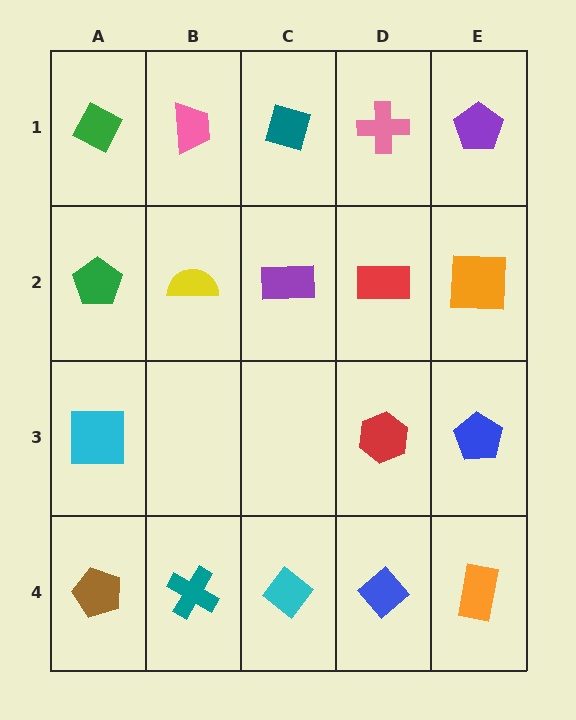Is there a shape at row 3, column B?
No, that cell is empty.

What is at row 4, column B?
A teal cross.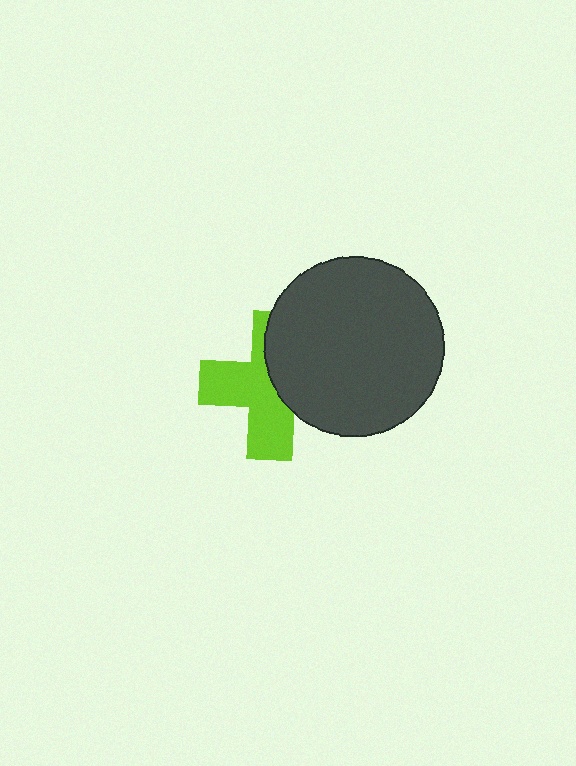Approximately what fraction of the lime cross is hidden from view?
Roughly 44% of the lime cross is hidden behind the dark gray circle.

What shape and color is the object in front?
The object in front is a dark gray circle.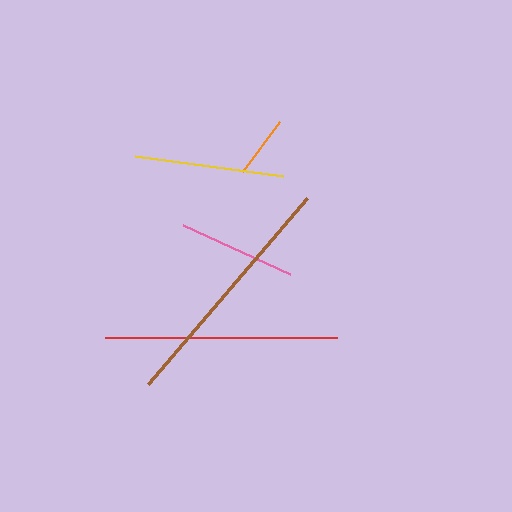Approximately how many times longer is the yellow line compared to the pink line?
The yellow line is approximately 1.3 times the length of the pink line.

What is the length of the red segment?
The red segment is approximately 232 pixels long.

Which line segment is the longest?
The brown line is the longest at approximately 245 pixels.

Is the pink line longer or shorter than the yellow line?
The yellow line is longer than the pink line.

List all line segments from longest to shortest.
From longest to shortest: brown, red, yellow, pink, orange.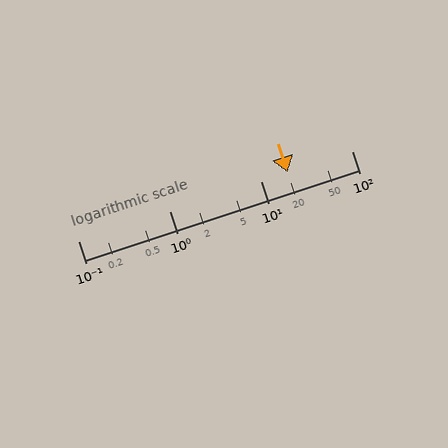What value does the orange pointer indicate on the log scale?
The pointer indicates approximately 20.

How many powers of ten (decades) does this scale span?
The scale spans 3 decades, from 0.1 to 100.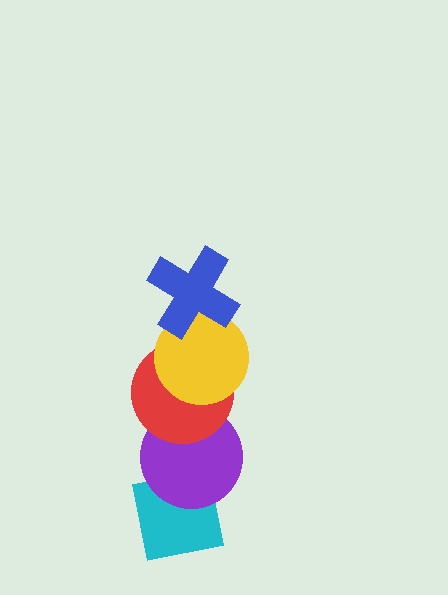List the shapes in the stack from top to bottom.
From top to bottom: the blue cross, the yellow circle, the red circle, the purple circle, the cyan square.